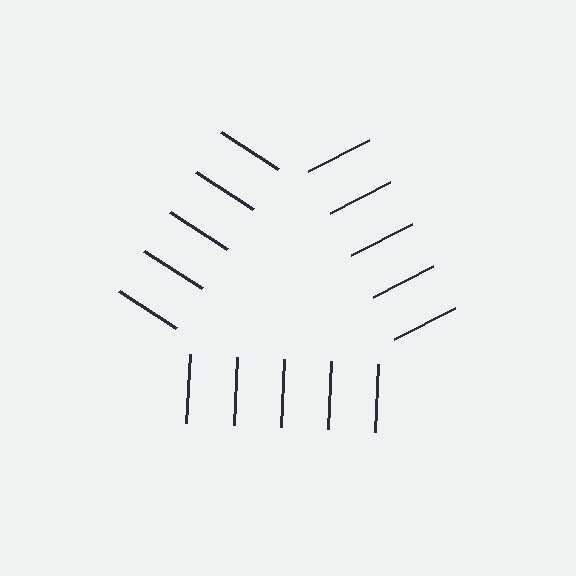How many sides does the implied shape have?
3 sides — the line-ends trace a triangle.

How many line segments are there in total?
15 — 5 along each of the 3 edges.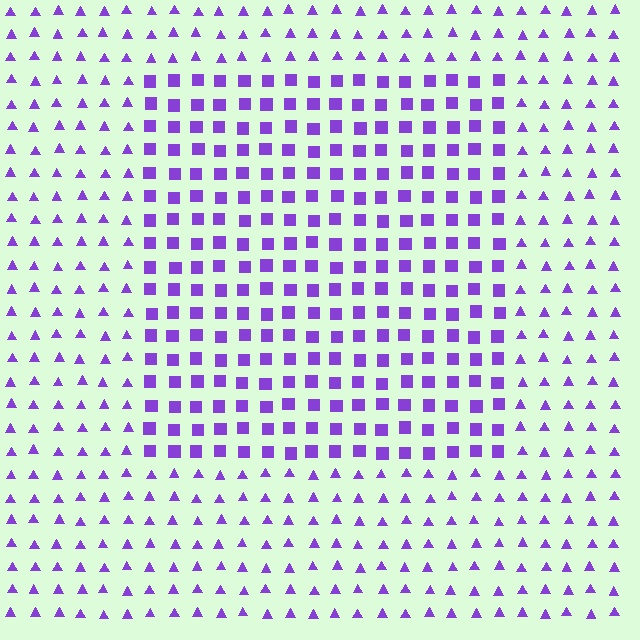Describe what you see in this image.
The image is filled with small purple elements arranged in a uniform grid. A rectangle-shaped region contains squares, while the surrounding area contains triangles. The boundary is defined purely by the change in element shape.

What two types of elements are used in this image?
The image uses squares inside the rectangle region and triangles outside it.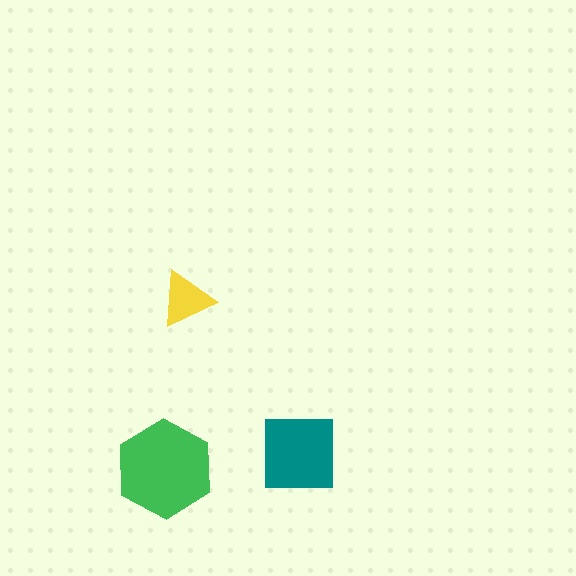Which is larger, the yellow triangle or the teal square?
The teal square.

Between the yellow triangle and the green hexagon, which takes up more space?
The green hexagon.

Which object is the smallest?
The yellow triangle.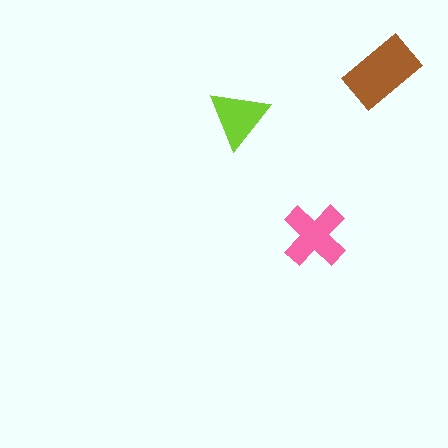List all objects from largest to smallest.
The brown rectangle, the pink cross, the lime triangle.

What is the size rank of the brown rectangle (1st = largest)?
1st.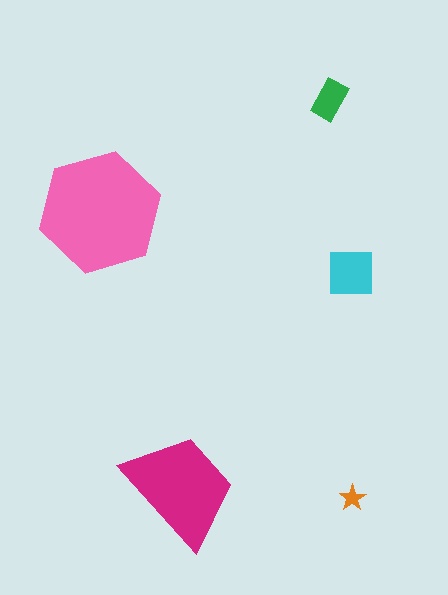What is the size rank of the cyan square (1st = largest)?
3rd.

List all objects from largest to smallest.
The pink hexagon, the magenta trapezoid, the cyan square, the green rectangle, the orange star.